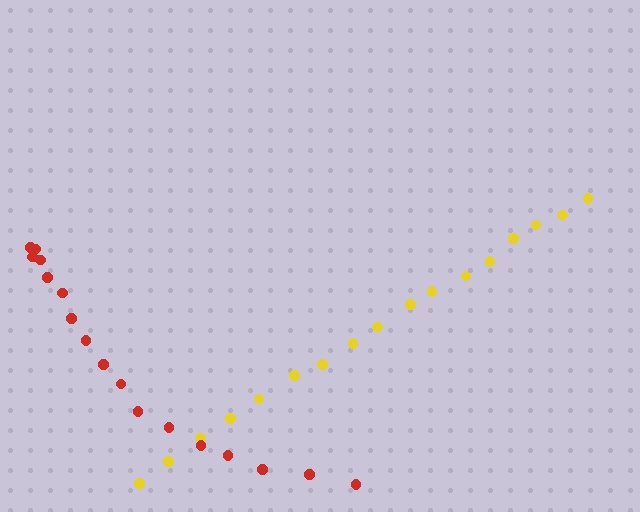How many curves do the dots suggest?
There are 2 distinct paths.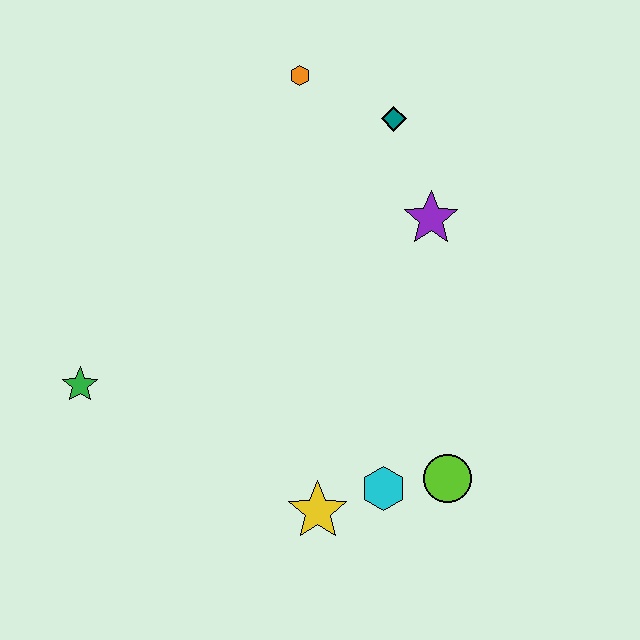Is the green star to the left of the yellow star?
Yes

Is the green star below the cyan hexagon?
No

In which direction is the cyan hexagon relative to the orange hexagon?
The cyan hexagon is below the orange hexagon.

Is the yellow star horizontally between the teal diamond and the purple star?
No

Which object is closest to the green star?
The yellow star is closest to the green star.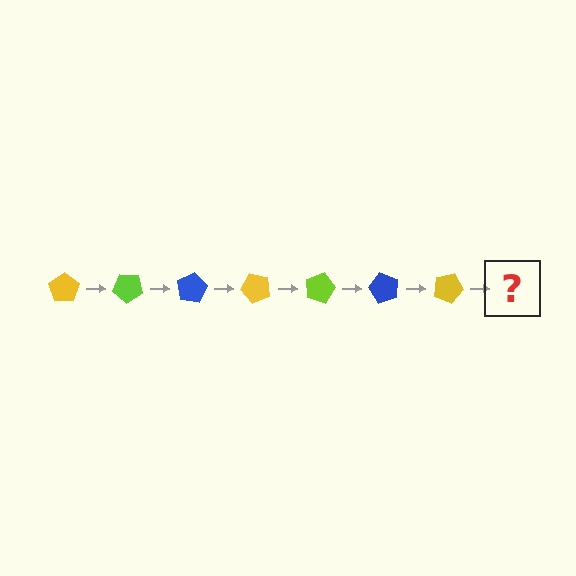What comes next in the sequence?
The next element should be a lime pentagon, rotated 280 degrees from the start.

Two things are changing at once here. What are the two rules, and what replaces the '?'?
The two rules are that it rotates 40 degrees each step and the color cycles through yellow, lime, and blue. The '?' should be a lime pentagon, rotated 280 degrees from the start.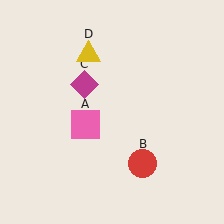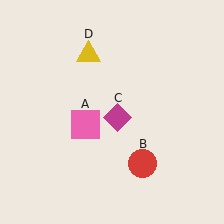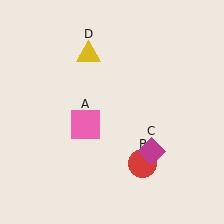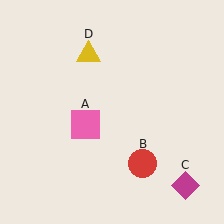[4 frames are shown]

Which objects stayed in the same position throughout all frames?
Pink square (object A) and red circle (object B) and yellow triangle (object D) remained stationary.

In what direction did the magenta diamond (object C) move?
The magenta diamond (object C) moved down and to the right.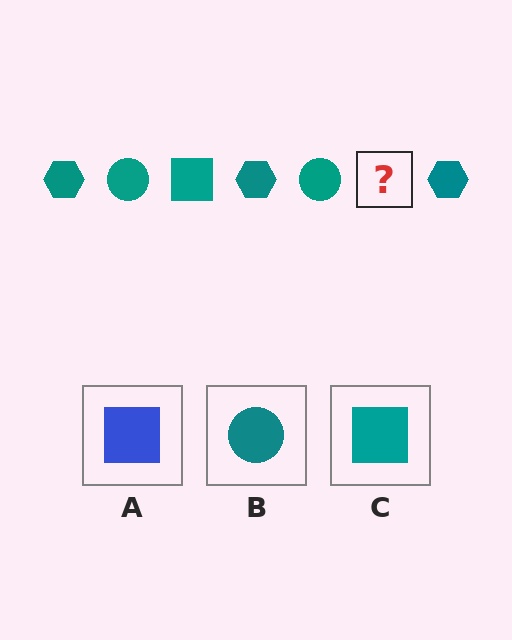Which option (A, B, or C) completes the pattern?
C.